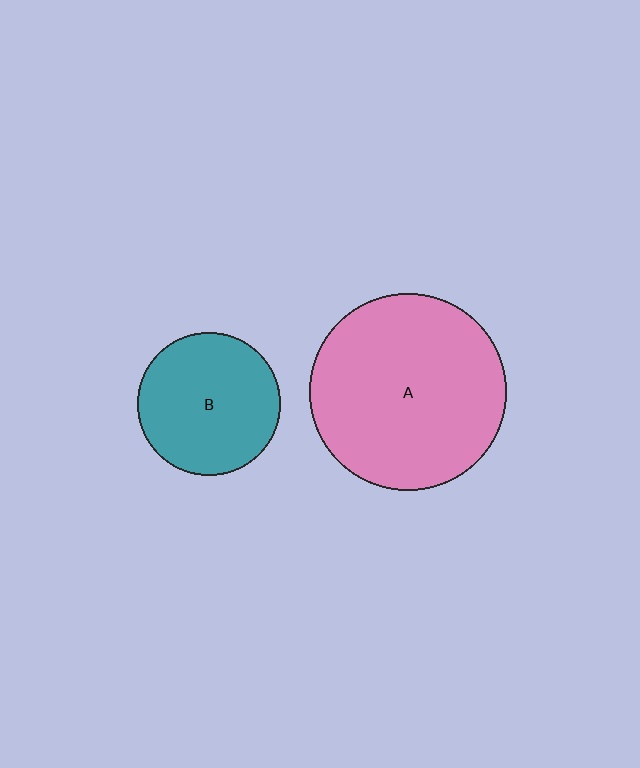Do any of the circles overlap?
No, none of the circles overlap.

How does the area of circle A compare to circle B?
Approximately 1.9 times.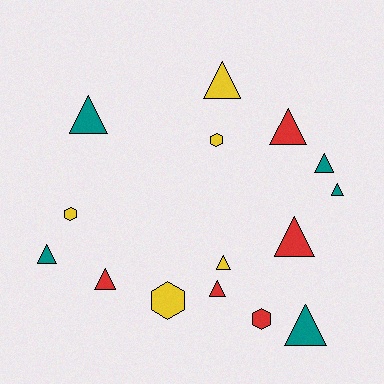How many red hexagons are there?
There is 1 red hexagon.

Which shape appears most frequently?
Triangle, with 11 objects.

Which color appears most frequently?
Teal, with 5 objects.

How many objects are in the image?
There are 15 objects.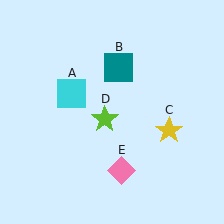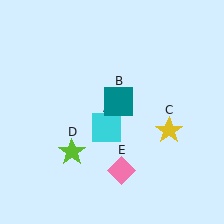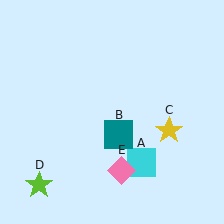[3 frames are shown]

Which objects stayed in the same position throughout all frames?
Yellow star (object C) and pink diamond (object E) remained stationary.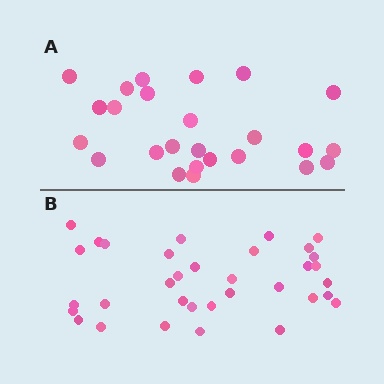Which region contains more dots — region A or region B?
Region B (the bottom region) has more dots.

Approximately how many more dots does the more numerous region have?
Region B has roughly 8 or so more dots than region A.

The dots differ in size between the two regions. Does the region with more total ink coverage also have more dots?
No. Region A has more total ink coverage because its dots are larger, but region B actually contains more individual dots. Total area can be misleading — the number of items is what matters here.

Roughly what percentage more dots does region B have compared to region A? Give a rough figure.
About 35% more.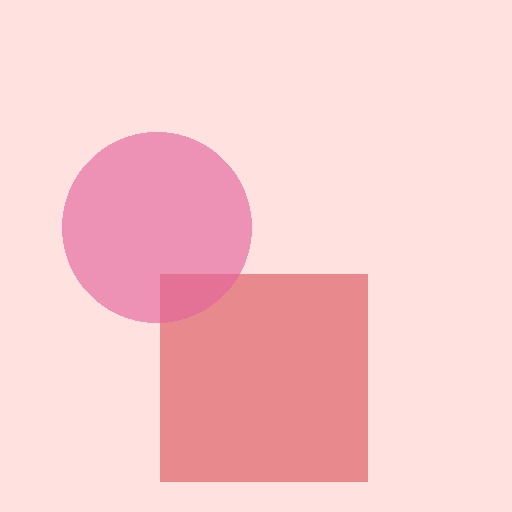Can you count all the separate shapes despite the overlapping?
Yes, there are 2 separate shapes.